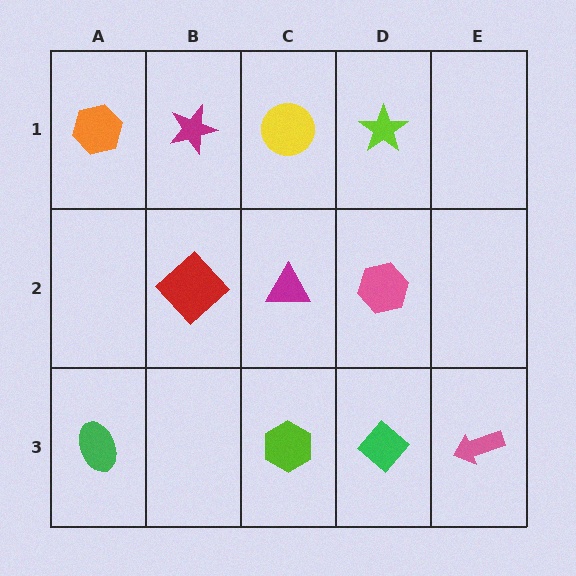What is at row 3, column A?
A green ellipse.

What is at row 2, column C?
A magenta triangle.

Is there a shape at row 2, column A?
No, that cell is empty.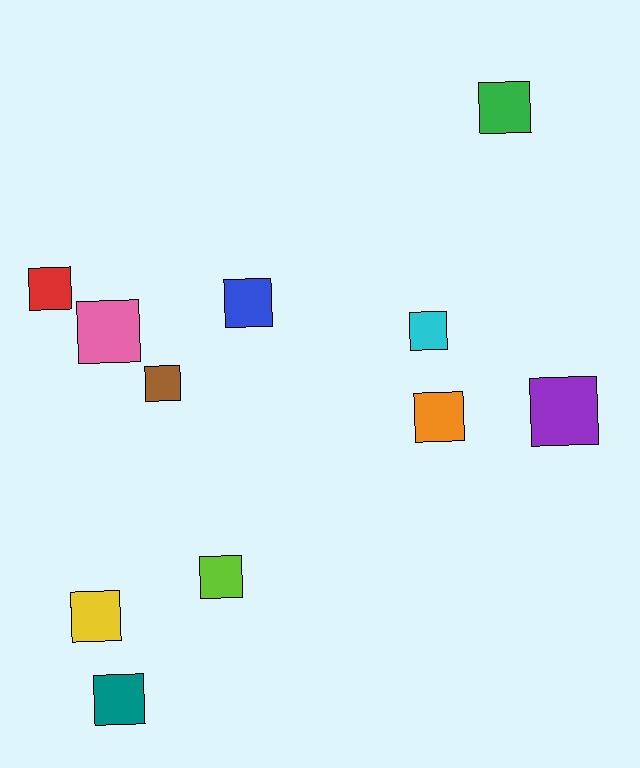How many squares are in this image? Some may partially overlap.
There are 11 squares.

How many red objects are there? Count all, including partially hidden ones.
There is 1 red object.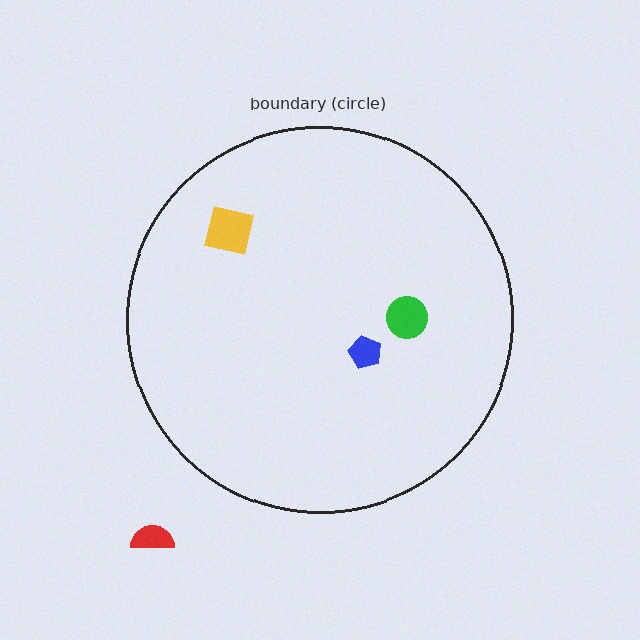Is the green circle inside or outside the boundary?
Inside.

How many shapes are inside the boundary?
3 inside, 1 outside.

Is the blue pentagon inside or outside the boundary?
Inside.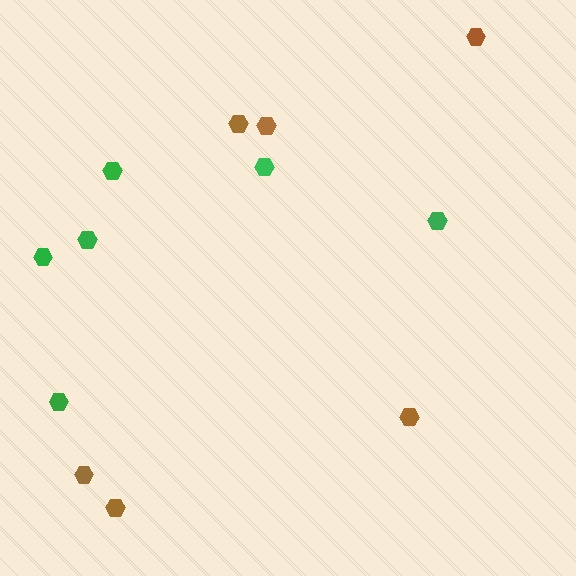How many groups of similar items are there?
There are 2 groups: one group of brown hexagons (6) and one group of green hexagons (6).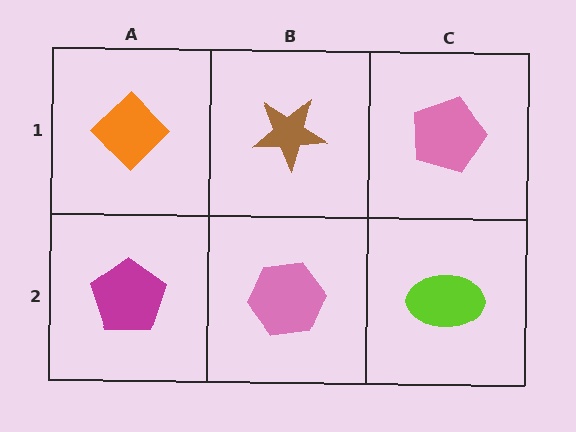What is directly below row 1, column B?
A pink hexagon.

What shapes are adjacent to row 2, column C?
A pink pentagon (row 1, column C), a pink hexagon (row 2, column B).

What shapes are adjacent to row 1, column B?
A pink hexagon (row 2, column B), an orange diamond (row 1, column A), a pink pentagon (row 1, column C).